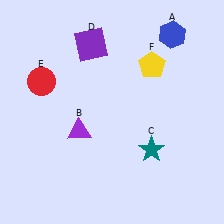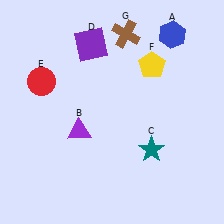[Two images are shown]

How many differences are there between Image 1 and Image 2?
There is 1 difference between the two images.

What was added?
A brown cross (G) was added in Image 2.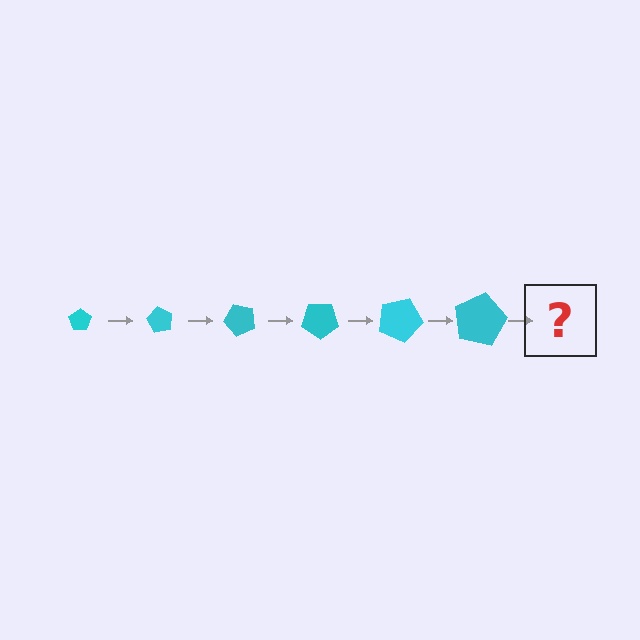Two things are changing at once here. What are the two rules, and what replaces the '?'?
The two rules are that the pentagon grows larger each step and it rotates 60 degrees each step. The '?' should be a pentagon, larger than the previous one and rotated 360 degrees from the start.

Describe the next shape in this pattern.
It should be a pentagon, larger than the previous one and rotated 360 degrees from the start.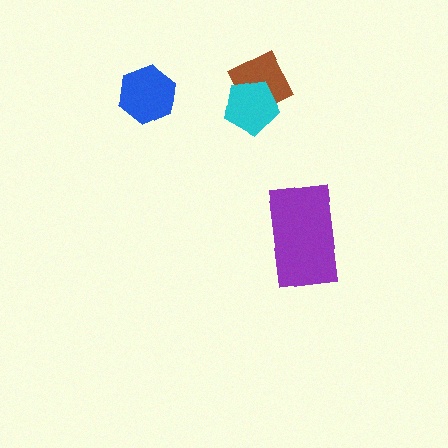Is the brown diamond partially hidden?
Yes, it is partially covered by another shape.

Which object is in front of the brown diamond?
The cyan pentagon is in front of the brown diamond.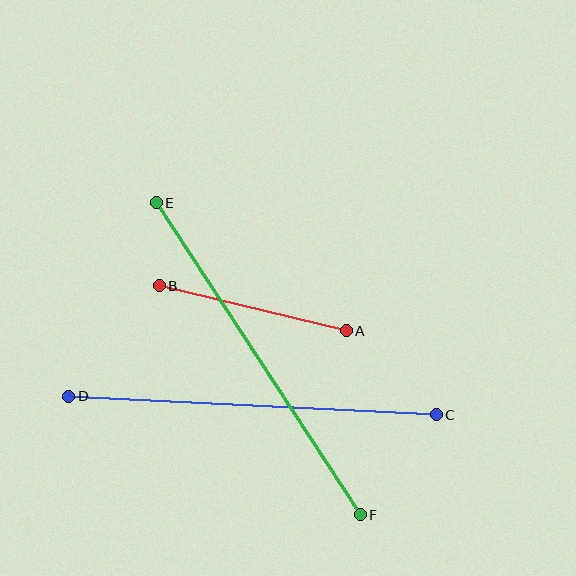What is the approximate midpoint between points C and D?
The midpoint is at approximately (253, 405) pixels.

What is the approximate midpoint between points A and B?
The midpoint is at approximately (253, 308) pixels.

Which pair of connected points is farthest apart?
Points E and F are farthest apart.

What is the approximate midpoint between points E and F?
The midpoint is at approximately (258, 359) pixels.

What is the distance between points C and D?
The distance is approximately 368 pixels.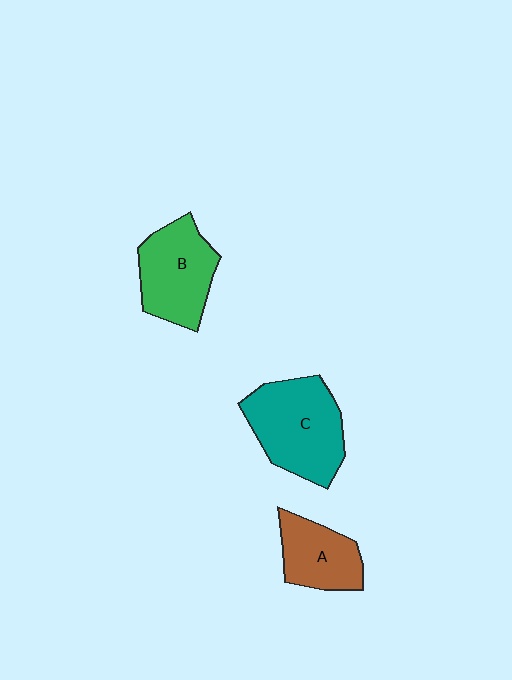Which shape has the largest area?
Shape C (teal).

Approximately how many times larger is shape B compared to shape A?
Approximately 1.3 times.